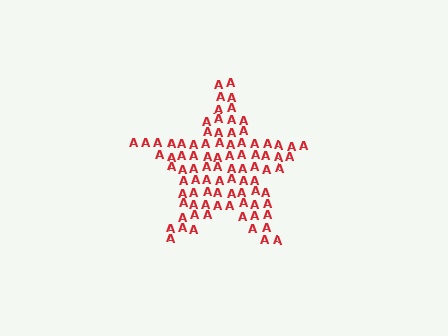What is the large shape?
The large shape is a star.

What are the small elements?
The small elements are letter A's.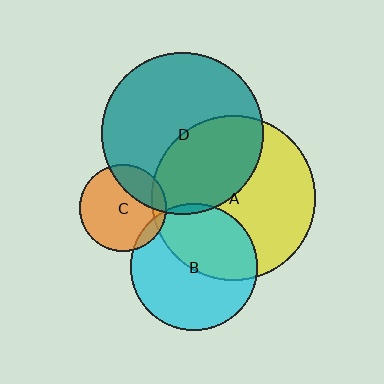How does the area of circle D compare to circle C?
Approximately 3.4 times.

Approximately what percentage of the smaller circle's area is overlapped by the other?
Approximately 10%.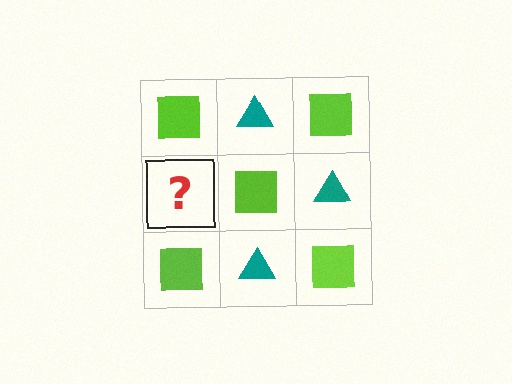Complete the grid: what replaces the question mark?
The question mark should be replaced with a teal triangle.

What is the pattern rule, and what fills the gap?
The rule is that it alternates lime square and teal triangle in a checkerboard pattern. The gap should be filled with a teal triangle.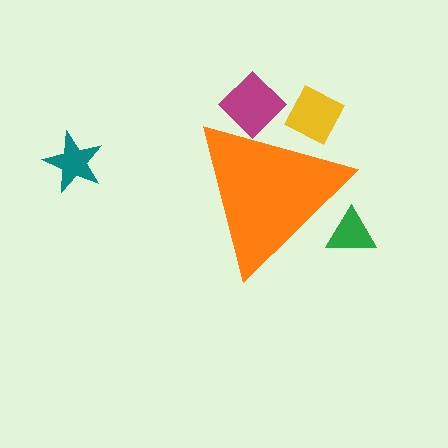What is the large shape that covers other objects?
An orange triangle.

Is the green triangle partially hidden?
Yes, the green triangle is partially hidden behind the orange triangle.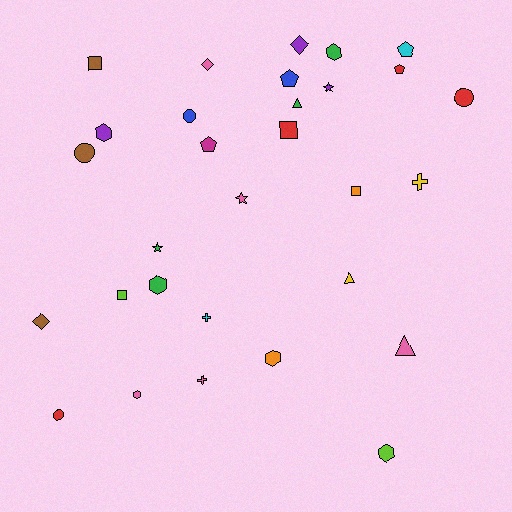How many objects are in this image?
There are 30 objects.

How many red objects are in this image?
There are 4 red objects.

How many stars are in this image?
There are 3 stars.